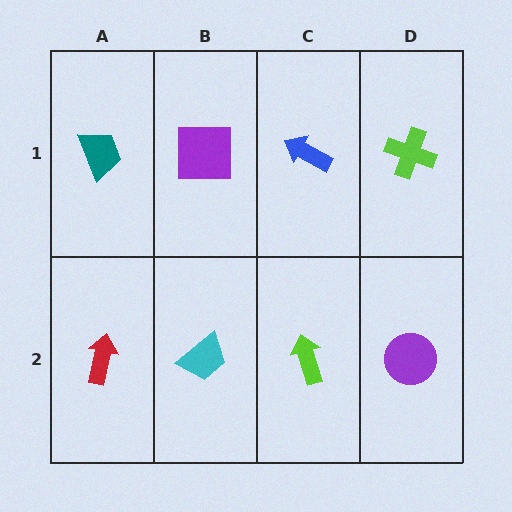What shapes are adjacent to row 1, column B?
A cyan trapezoid (row 2, column B), a teal trapezoid (row 1, column A), a blue arrow (row 1, column C).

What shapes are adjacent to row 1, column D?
A purple circle (row 2, column D), a blue arrow (row 1, column C).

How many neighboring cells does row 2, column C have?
3.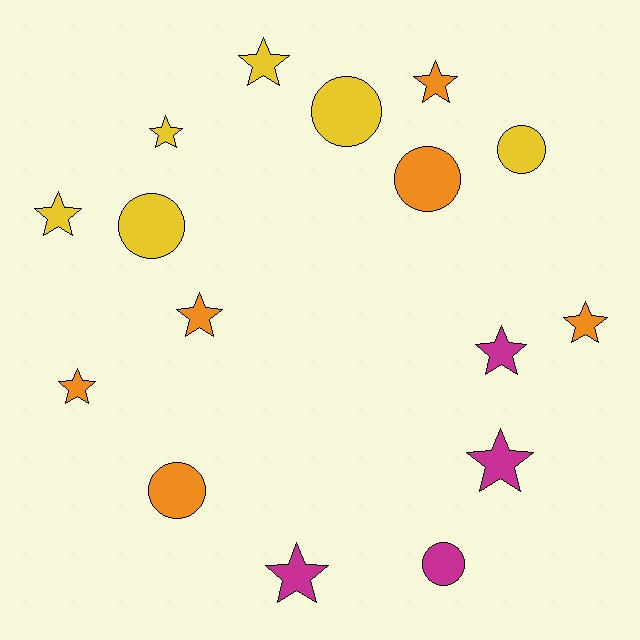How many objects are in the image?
There are 16 objects.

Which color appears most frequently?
Yellow, with 6 objects.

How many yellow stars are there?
There are 3 yellow stars.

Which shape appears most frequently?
Star, with 10 objects.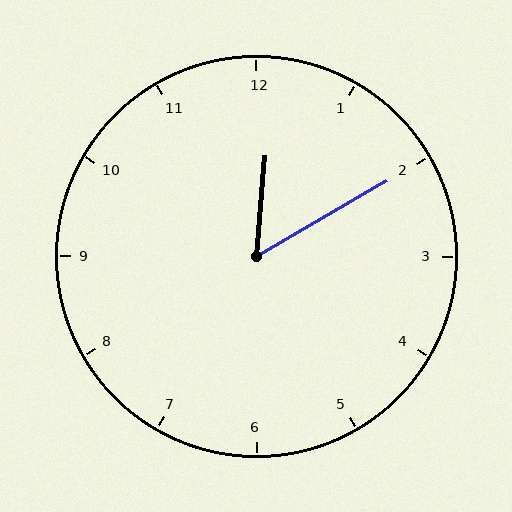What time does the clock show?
12:10.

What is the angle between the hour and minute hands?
Approximately 55 degrees.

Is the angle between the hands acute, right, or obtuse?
It is acute.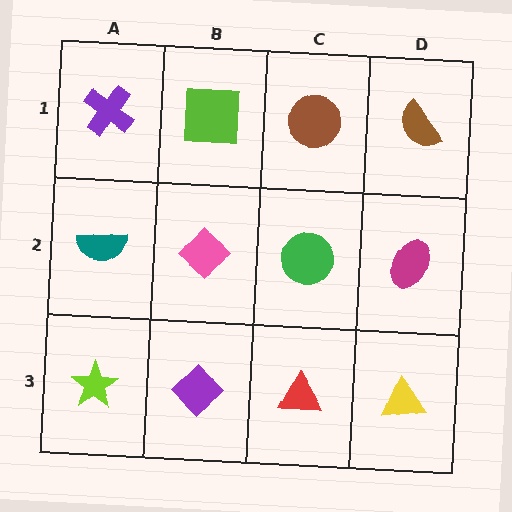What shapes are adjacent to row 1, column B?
A pink diamond (row 2, column B), a purple cross (row 1, column A), a brown circle (row 1, column C).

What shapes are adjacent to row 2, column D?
A brown semicircle (row 1, column D), a yellow triangle (row 3, column D), a green circle (row 2, column C).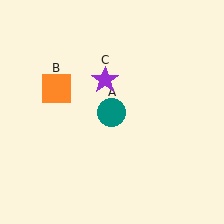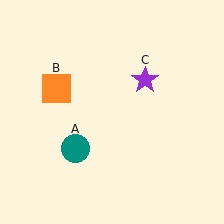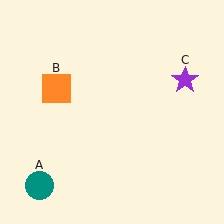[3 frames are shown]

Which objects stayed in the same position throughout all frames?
Orange square (object B) remained stationary.